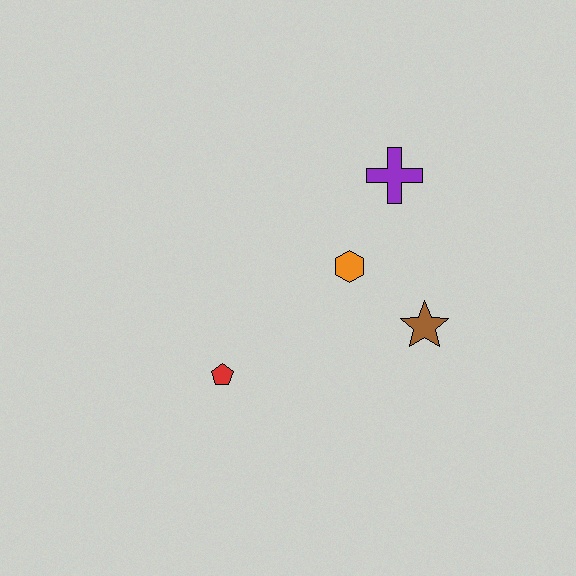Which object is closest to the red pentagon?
The orange hexagon is closest to the red pentagon.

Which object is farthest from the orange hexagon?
The red pentagon is farthest from the orange hexagon.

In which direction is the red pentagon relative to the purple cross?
The red pentagon is below the purple cross.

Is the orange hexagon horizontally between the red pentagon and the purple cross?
Yes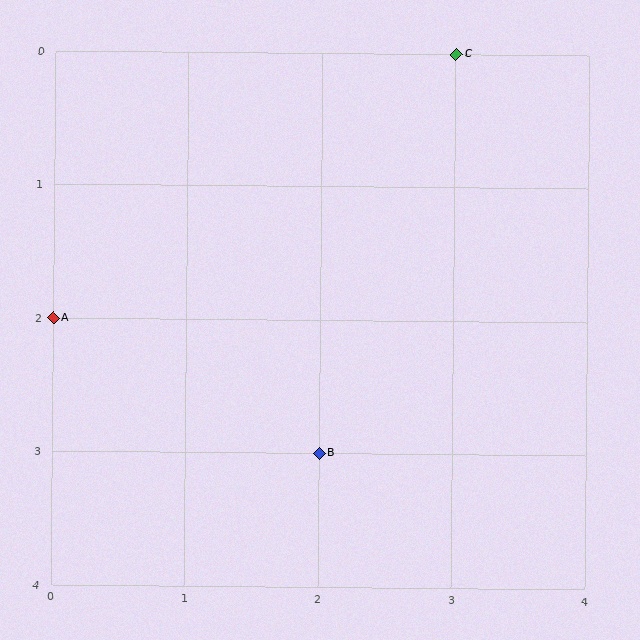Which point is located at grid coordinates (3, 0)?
Point C is at (3, 0).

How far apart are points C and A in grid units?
Points C and A are 3 columns and 2 rows apart (about 3.6 grid units diagonally).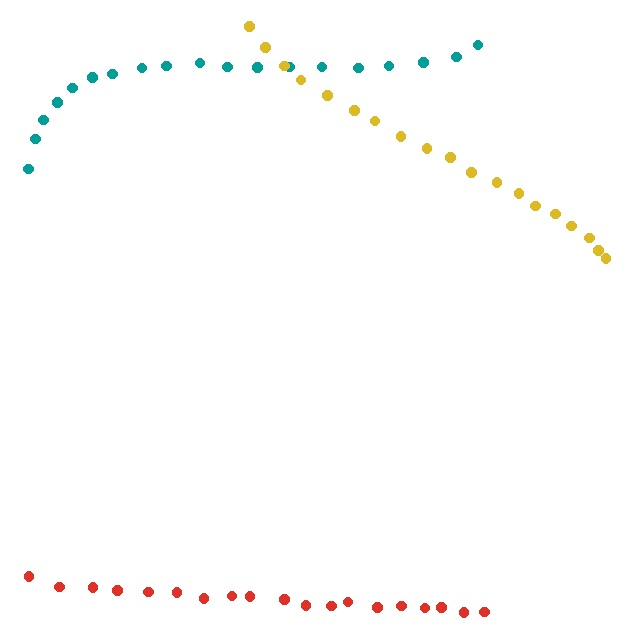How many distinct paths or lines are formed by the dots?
There are 3 distinct paths.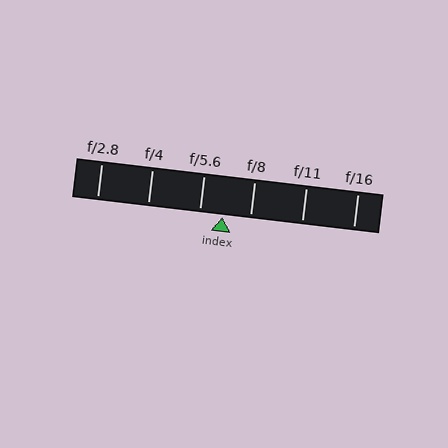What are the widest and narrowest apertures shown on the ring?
The widest aperture shown is f/2.8 and the narrowest is f/16.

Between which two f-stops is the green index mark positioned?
The index mark is between f/5.6 and f/8.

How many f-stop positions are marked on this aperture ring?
There are 6 f-stop positions marked.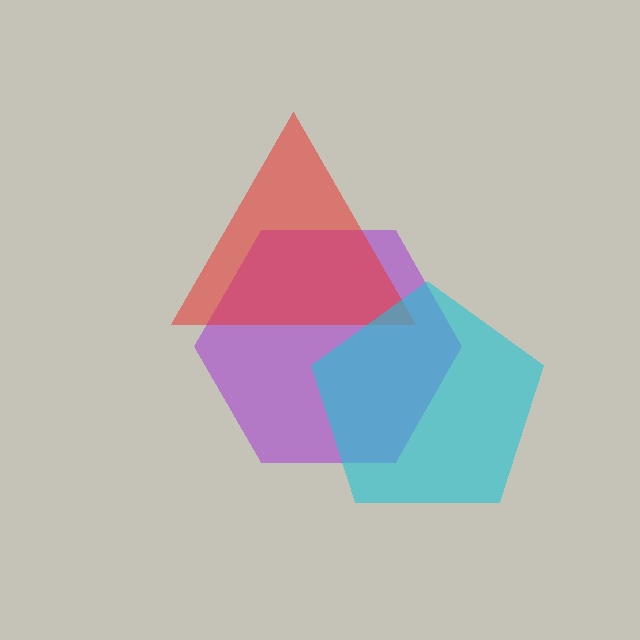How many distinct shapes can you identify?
There are 3 distinct shapes: a purple hexagon, a red triangle, a cyan pentagon.